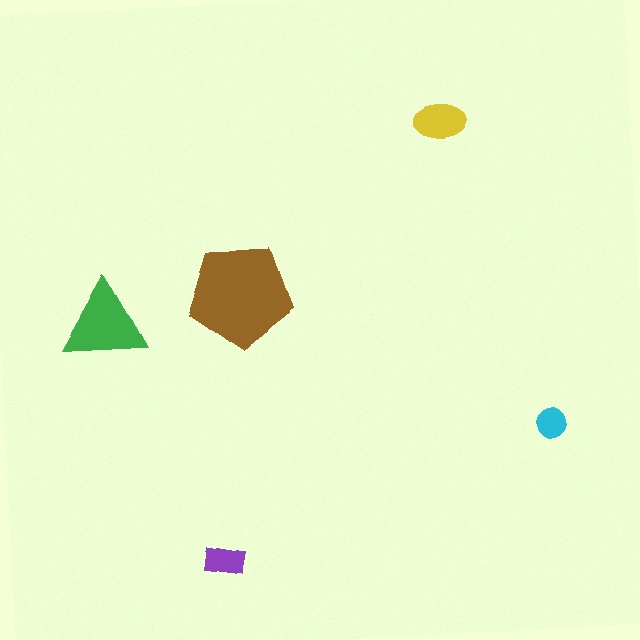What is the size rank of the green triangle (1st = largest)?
2nd.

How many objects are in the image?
There are 5 objects in the image.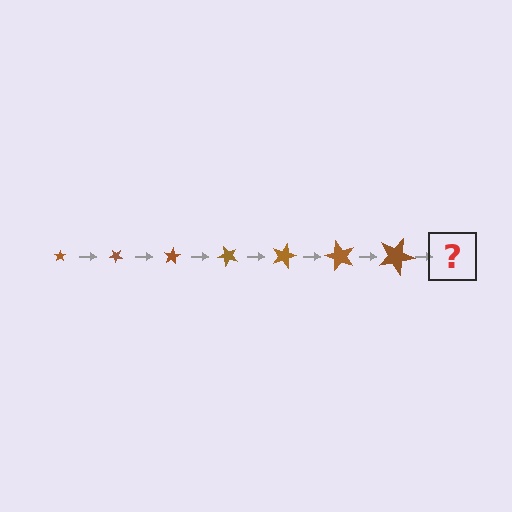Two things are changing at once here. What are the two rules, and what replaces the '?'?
The two rules are that the star grows larger each step and it rotates 40 degrees each step. The '?' should be a star, larger than the previous one and rotated 280 degrees from the start.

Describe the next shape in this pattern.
It should be a star, larger than the previous one and rotated 280 degrees from the start.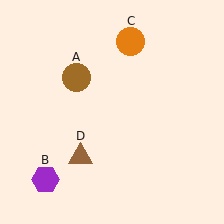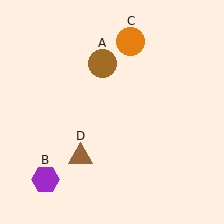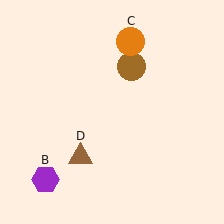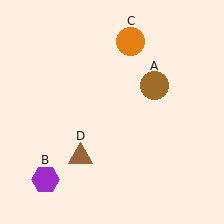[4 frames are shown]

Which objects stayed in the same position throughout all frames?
Purple hexagon (object B) and orange circle (object C) and brown triangle (object D) remained stationary.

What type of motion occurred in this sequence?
The brown circle (object A) rotated clockwise around the center of the scene.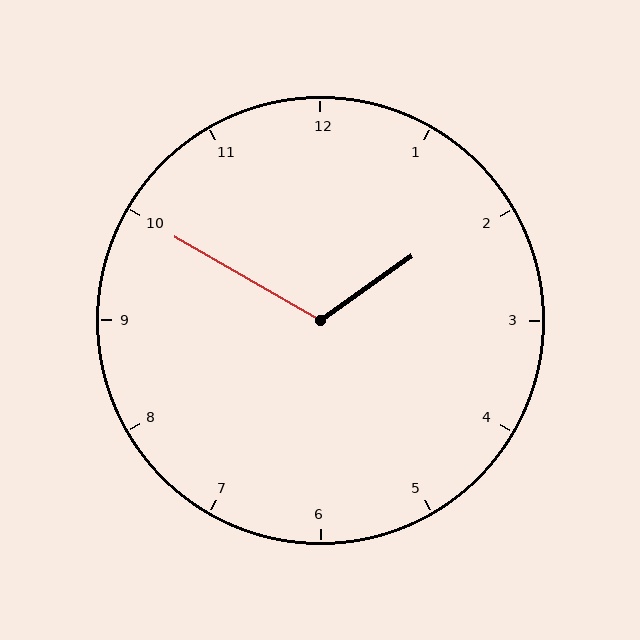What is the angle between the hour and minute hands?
Approximately 115 degrees.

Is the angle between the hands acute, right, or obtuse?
It is obtuse.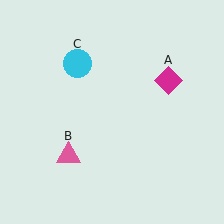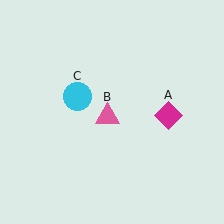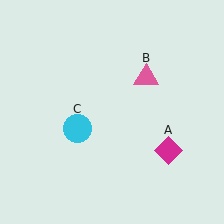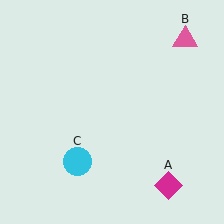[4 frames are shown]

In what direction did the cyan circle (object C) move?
The cyan circle (object C) moved down.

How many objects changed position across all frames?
3 objects changed position: magenta diamond (object A), pink triangle (object B), cyan circle (object C).